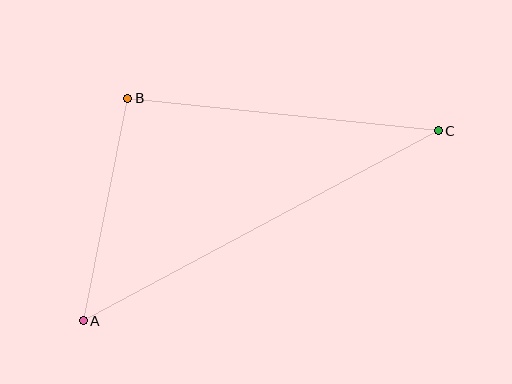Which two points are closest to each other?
Points A and B are closest to each other.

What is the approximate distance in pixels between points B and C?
The distance between B and C is approximately 312 pixels.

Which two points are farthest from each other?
Points A and C are farthest from each other.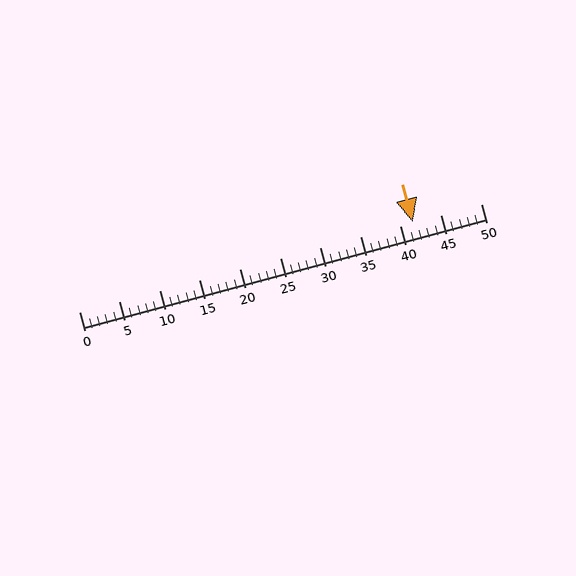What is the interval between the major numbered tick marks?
The major tick marks are spaced 5 units apart.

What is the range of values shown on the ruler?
The ruler shows values from 0 to 50.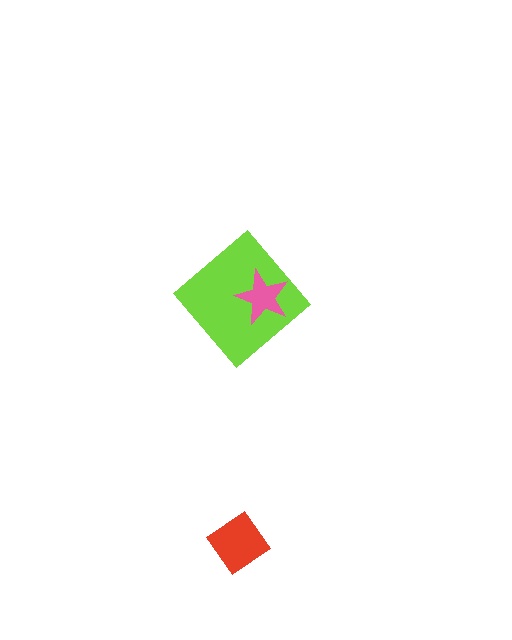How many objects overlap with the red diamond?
0 objects overlap with the red diamond.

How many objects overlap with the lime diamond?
1 object overlaps with the lime diamond.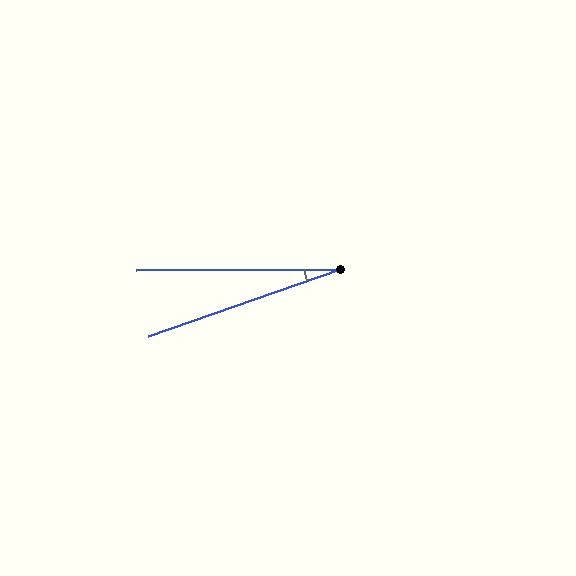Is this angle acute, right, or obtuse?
It is acute.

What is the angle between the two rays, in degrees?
Approximately 19 degrees.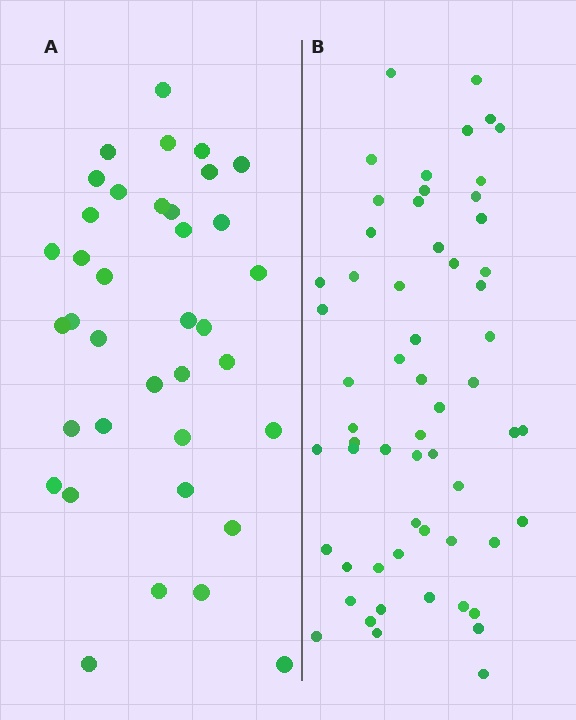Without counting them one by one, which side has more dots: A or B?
Region B (the right region) has more dots.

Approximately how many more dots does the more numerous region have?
Region B has approximately 20 more dots than region A.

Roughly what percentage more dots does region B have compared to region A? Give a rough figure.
About 60% more.